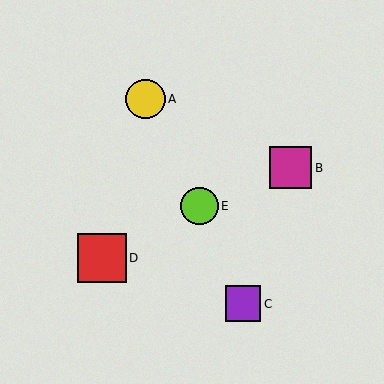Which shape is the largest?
The red square (labeled D) is the largest.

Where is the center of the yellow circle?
The center of the yellow circle is at (146, 99).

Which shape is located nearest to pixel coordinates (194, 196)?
The lime circle (labeled E) at (199, 206) is nearest to that location.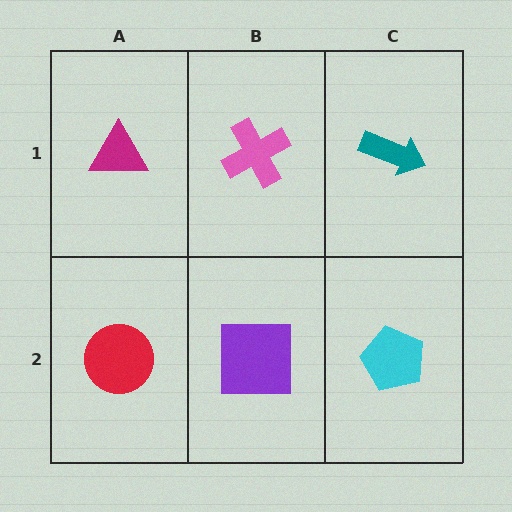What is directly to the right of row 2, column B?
A cyan pentagon.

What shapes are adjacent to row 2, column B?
A pink cross (row 1, column B), a red circle (row 2, column A), a cyan pentagon (row 2, column C).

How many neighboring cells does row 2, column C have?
2.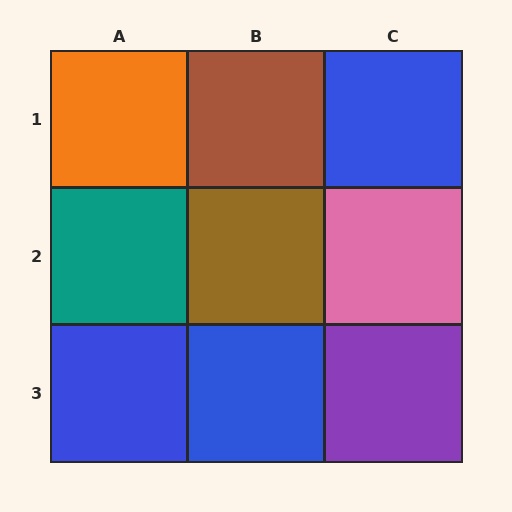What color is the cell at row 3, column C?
Purple.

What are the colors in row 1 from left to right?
Orange, brown, blue.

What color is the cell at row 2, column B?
Brown.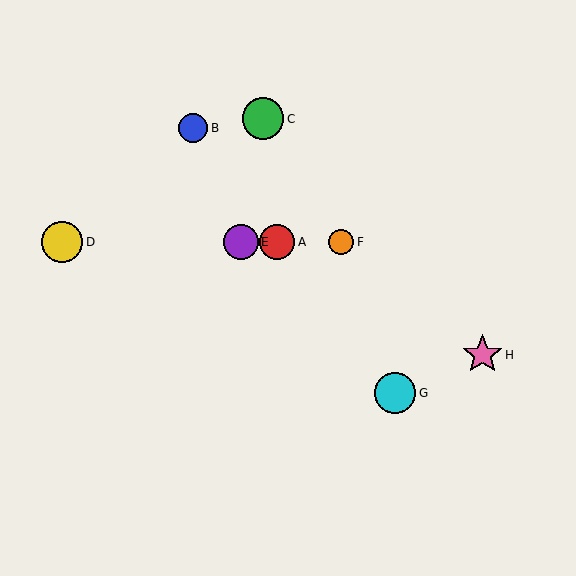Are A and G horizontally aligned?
No, A is at y≈242 and G is at y≈393.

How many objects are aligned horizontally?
4 objects (A, D, E, F) are aligned horizontally.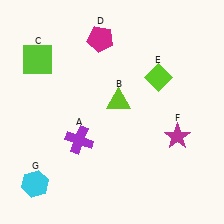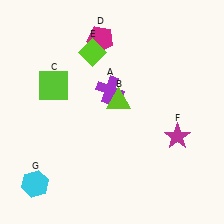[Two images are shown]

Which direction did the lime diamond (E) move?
The lime diamond (E) moved left.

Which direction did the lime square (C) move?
The lime square (C) moved down.